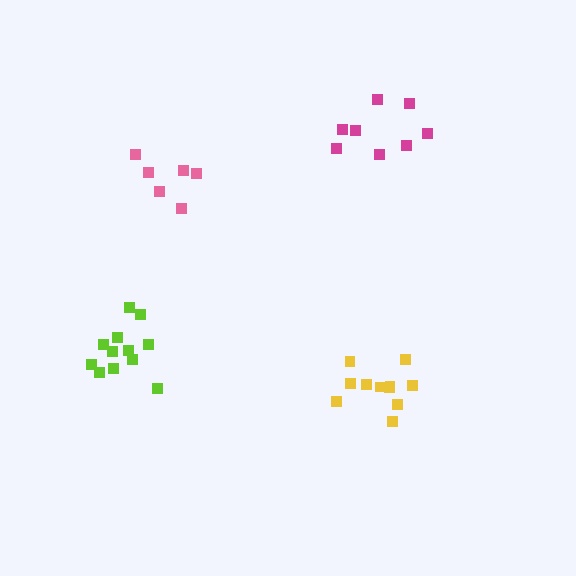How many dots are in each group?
Group 1: 12 dots, Group 2: 11 dots, Group 3: 6 dots, Group 4: 8 dots (37 total).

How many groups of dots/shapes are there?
There are 4 groups.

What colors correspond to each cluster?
The clusters are colored: lime, yellow, pink, magenta.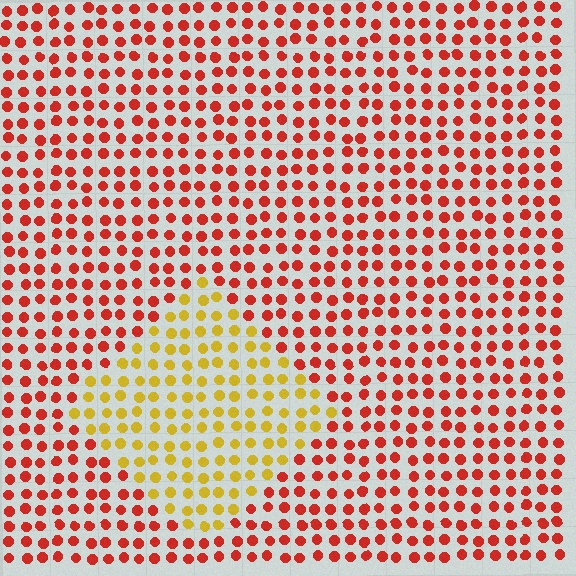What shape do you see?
I see a diamond.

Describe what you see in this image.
The image is filled with small red elements in a uniform arrangement. A diamond-shaped region is visible where the elements are tinted to a slightly different hue, forming a subtle color boundary.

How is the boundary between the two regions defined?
The boundary is defined purely by a slight shift in hue (about 49 degrees). Spacing, size, and orientation are identical on both sides.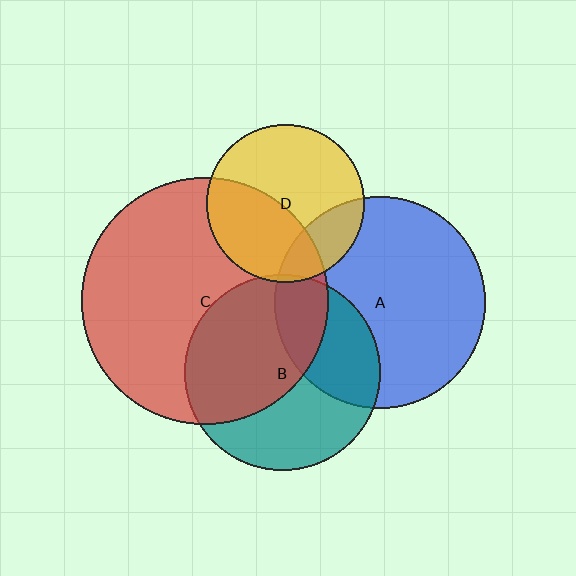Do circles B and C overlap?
Yes.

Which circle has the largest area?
Circle C (red).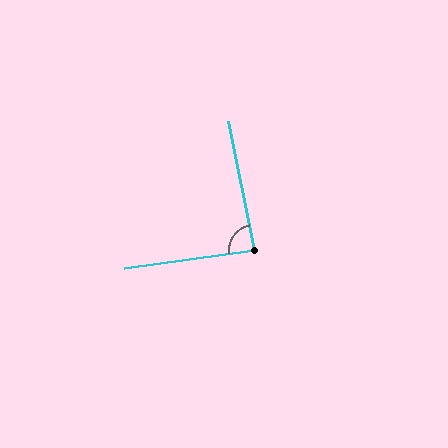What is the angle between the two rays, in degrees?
Approximately 87 degrees.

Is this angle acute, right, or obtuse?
It is approximately a right angle.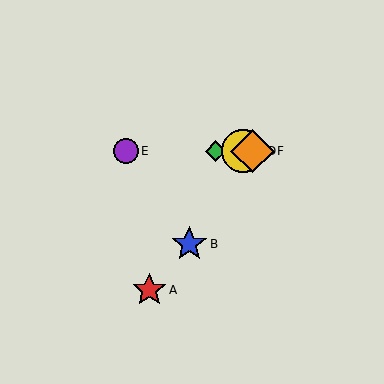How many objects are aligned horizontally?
4 objects (C, D, E, F) are aligned horizontally.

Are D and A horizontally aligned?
No, D is at y≈151 and A is at y≈290.